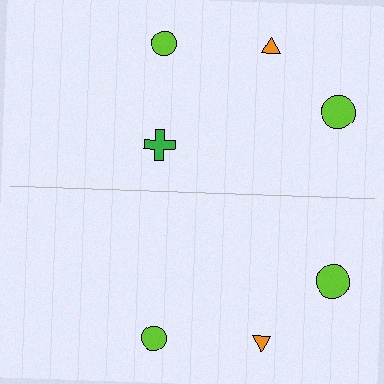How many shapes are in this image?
There are 7 shapes in this image.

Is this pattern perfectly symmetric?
No, the pattern is not perfectly symmetric. A green cross is missing from the bottom side.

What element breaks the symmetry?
A green cross is missing from the bottom side.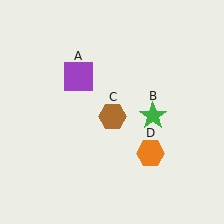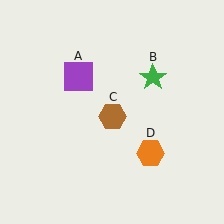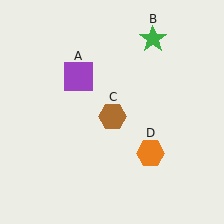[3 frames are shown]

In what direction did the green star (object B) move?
The green star (object B) moved up.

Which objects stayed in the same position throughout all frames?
Purple square (object A) and brown hexagon (object C) and orange hexagon (object D) remained stationary.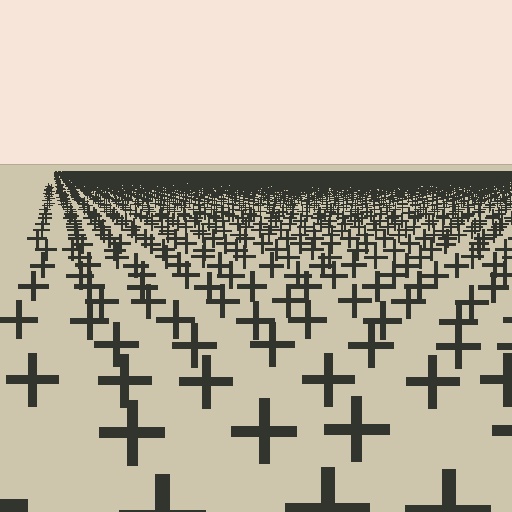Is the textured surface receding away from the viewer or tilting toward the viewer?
The surface is receding away from the viewer. Texture elements get smaller and denser toward the top.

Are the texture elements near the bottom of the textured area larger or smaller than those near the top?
Larger. Near the bottom, elements are closer to the viewer and appear at a bigger on-screen size.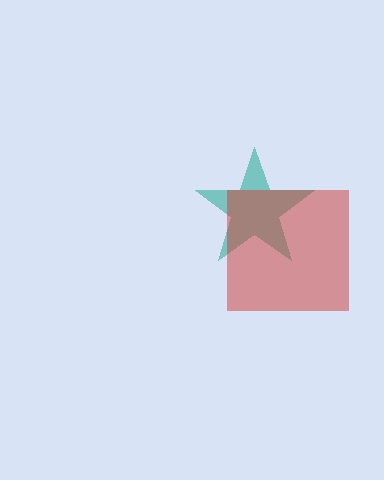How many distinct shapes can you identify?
There are 2 distinct shapes: a teal star, a red square.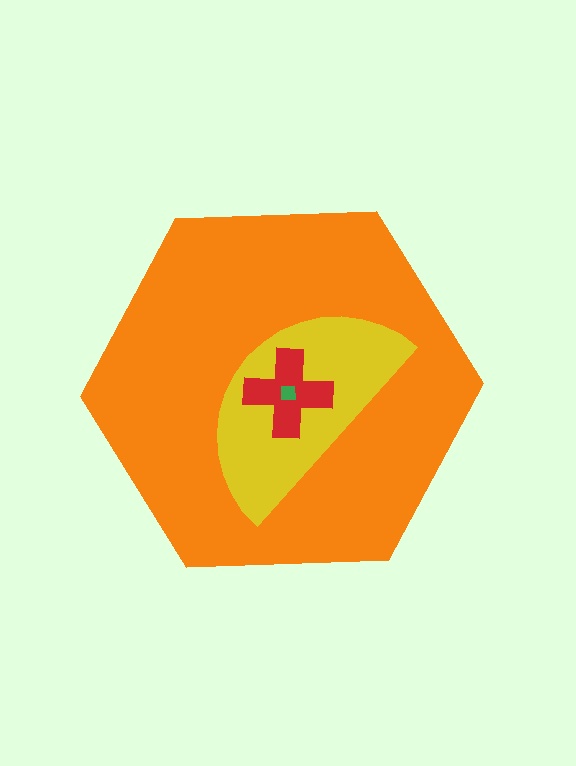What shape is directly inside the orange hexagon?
The yellow semicircle.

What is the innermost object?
The green square.